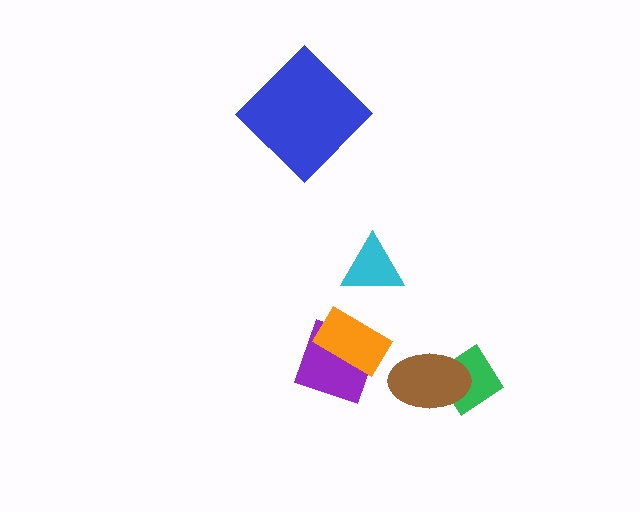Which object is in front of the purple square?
The orange rectangle is in front of the purple square.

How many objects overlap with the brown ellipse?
1 object overlaps with the brown ellipse.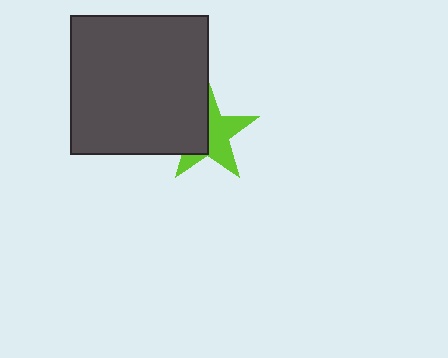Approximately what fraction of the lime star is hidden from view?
Roughly 46% of the lime star is hidden behind the dark gray square.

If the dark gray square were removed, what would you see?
You would see the complete lime star.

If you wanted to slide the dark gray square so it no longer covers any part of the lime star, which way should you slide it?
Slide it left — that is the most direct way to separate the two shapes.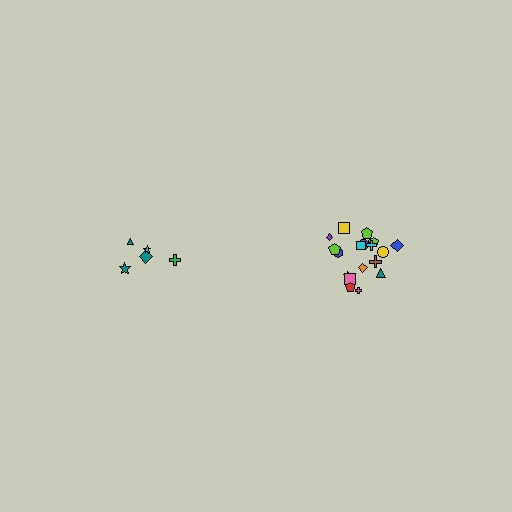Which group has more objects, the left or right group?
The right group.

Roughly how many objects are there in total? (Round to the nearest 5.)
Roughly 25 objects in total.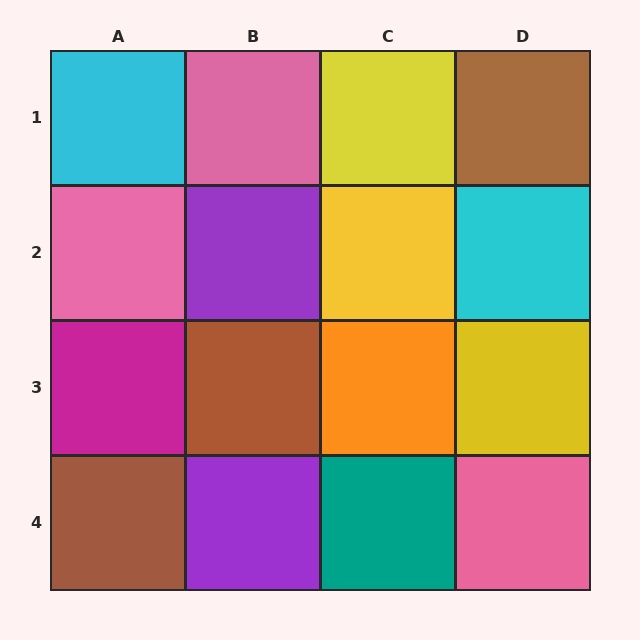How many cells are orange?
1 cell is orange.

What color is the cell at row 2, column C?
Yellow.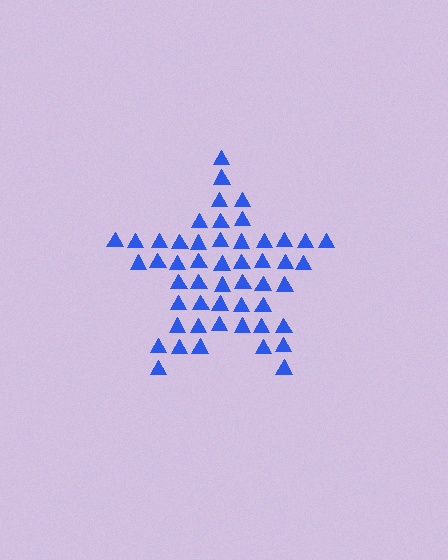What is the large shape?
The large shape is a star.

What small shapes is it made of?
It is made of small triangles.